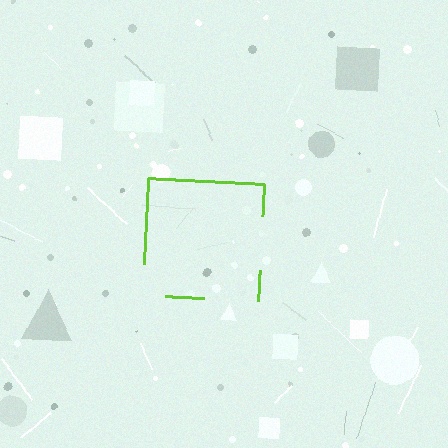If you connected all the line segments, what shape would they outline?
They would outline a square.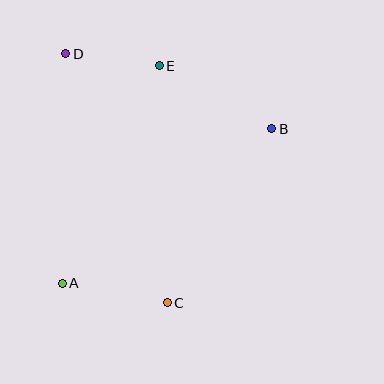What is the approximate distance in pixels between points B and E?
The distance between B and E is approximately 129 pixels.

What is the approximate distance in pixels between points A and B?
The distance between A and B is approximately 261 pixels.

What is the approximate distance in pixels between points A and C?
The distance between A and C is approximately 107 pixels.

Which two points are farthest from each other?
Points C and D are farthest from each other.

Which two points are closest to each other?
Points D and E are closest to each other.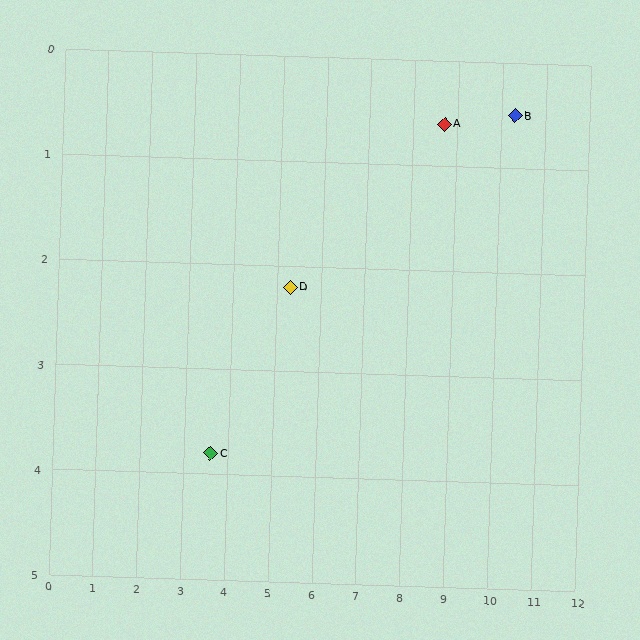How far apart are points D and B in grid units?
Points D and B are about 5.3 grid units apart.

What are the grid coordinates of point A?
Point A is at approximately (8.7, 0.6).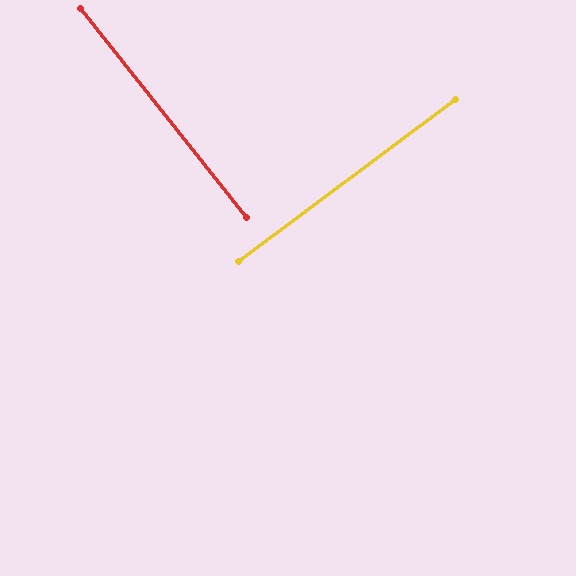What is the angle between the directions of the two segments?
Approximately 88 degrees.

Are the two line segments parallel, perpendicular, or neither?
Perpendicular — they meet at approximately 88°.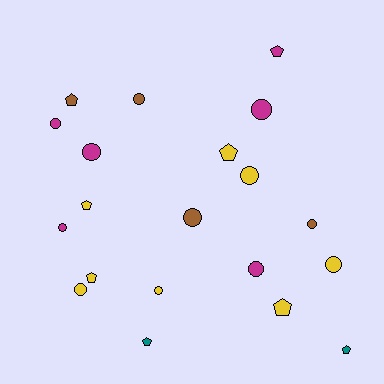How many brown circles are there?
There are 3 brown circles.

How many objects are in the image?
There are 20 objects.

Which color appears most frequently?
Yellow, with 8 objects.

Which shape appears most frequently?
Circle, with 12 objects.